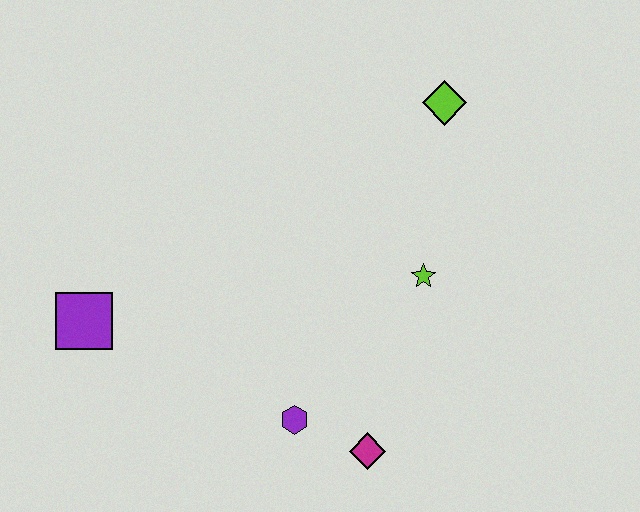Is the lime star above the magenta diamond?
Yes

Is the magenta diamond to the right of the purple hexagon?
Yes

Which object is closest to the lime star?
The lime diamond is closest to the lime star.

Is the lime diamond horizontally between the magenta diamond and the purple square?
No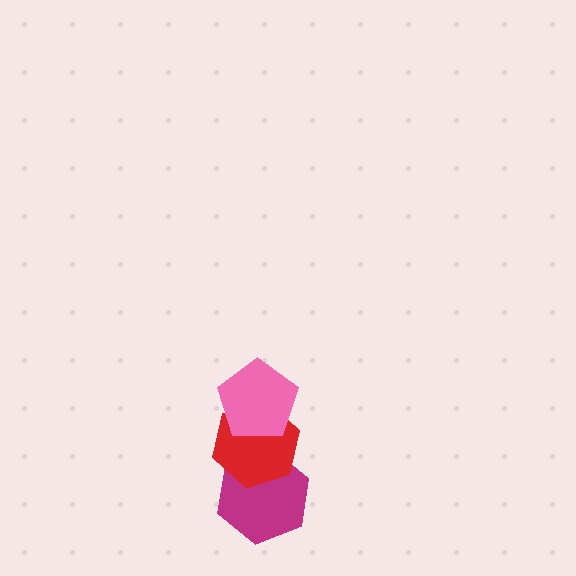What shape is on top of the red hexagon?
The pink pentagon is on top of the red hexagon.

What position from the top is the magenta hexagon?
The magenta hexagon is 3rd from the top.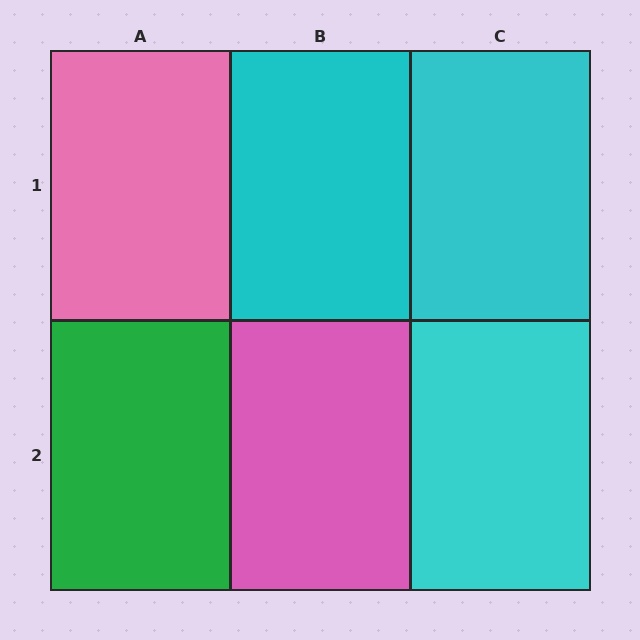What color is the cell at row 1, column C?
Cyan.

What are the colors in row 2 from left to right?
Green, pink, cyan.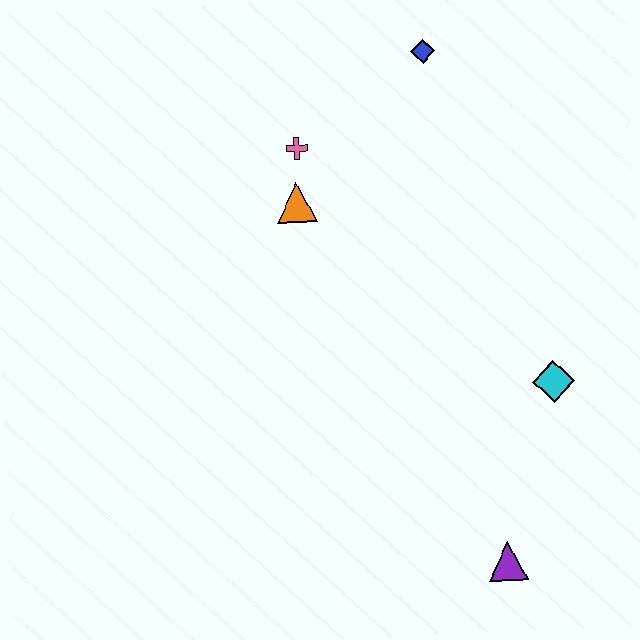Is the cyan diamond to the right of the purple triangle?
Yes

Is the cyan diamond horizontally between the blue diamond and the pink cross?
No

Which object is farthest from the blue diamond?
The purple triangle is farthest from the blue diamond.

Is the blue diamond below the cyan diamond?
No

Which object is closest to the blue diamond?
The pink cross is closest to the blue diamond.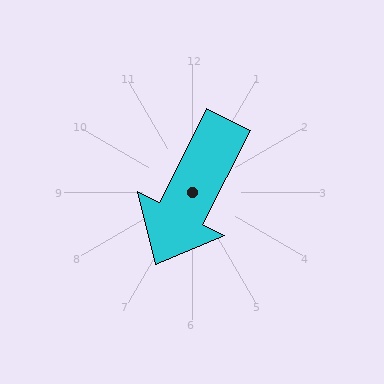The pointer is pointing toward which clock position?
Roughly 7 o'clock.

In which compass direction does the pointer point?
Southwest.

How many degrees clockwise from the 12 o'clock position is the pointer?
Approximately 207 degrees.